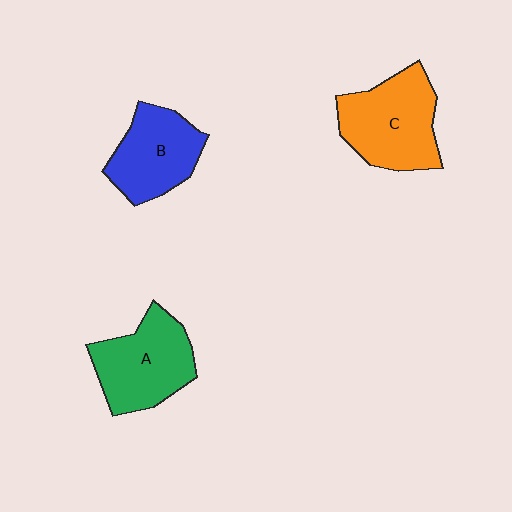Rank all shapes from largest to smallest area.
From largest to smallest: C (orange), A (green), B (blue).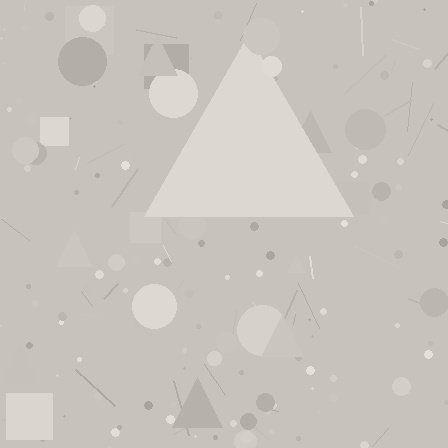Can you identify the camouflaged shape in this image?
The camouflaged shape is a triangle.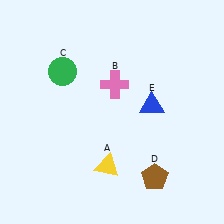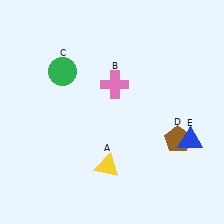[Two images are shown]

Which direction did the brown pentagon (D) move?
The brown pentagon (D) moved up.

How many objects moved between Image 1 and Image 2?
2 objects moved between the two images.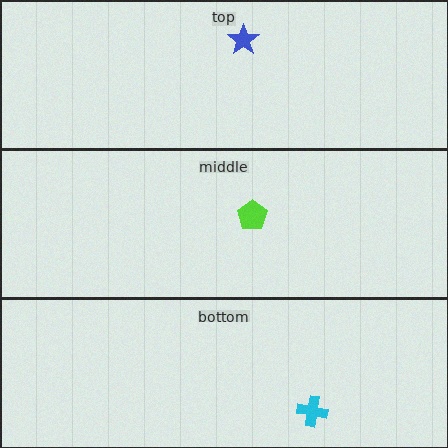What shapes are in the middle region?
The lime pentagon.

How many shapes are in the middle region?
1.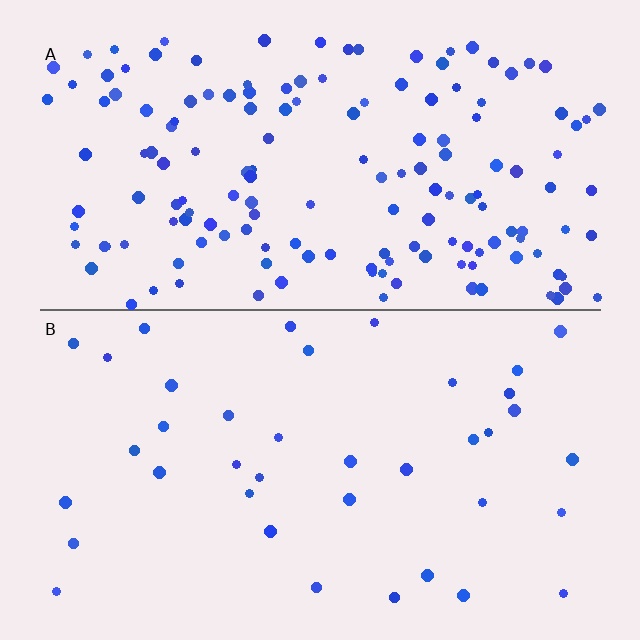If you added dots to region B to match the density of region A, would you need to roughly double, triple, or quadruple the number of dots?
Approximately quadruple.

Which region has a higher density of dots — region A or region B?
A (the top).